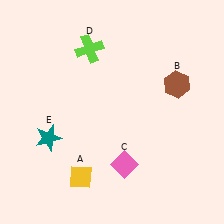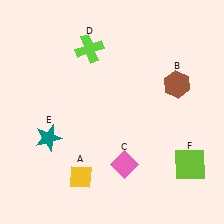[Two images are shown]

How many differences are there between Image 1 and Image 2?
There is 1 difference between the two images.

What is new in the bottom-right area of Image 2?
A lime square (F) was added in the bottom-right area of Image 2.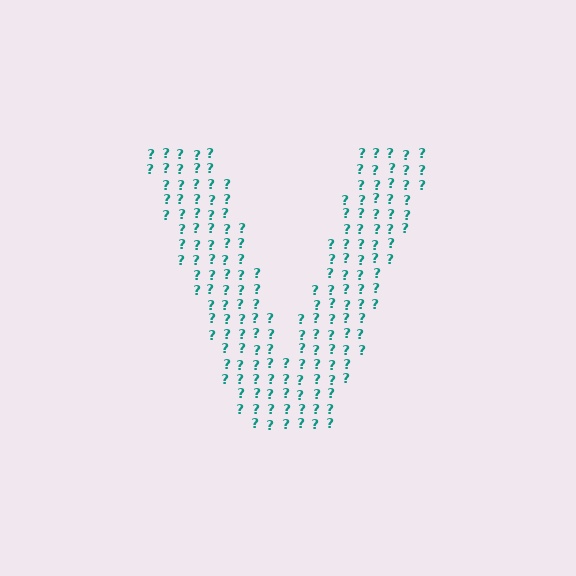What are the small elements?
The small elements are question marks.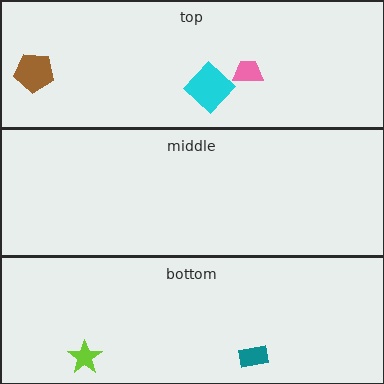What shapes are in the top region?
The cyan diamond, the pink trapezoid, the brown pentagon.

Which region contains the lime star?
The bottom region.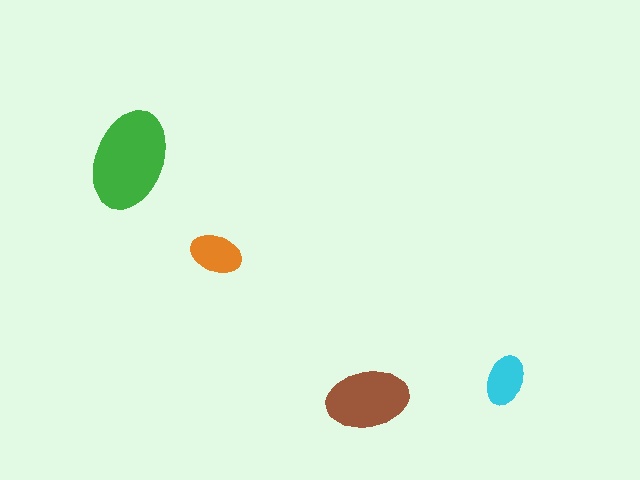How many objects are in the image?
There are 4 objects in the image.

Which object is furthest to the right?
The cyan ellipse is rightmost.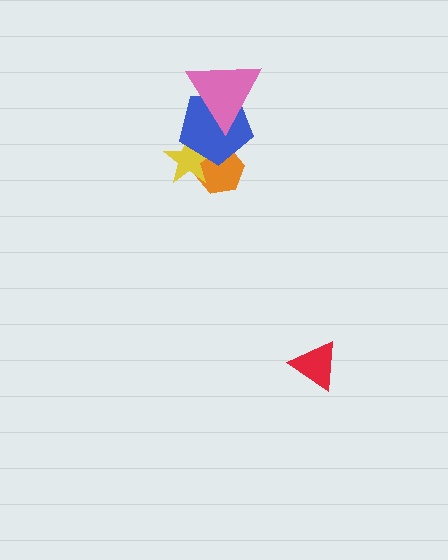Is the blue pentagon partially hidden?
Yes, it is partially covered by another shape.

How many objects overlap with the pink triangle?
1 object overlaps with the pink triangle.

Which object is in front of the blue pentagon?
The pink triangle is in front of the blue pentagon.